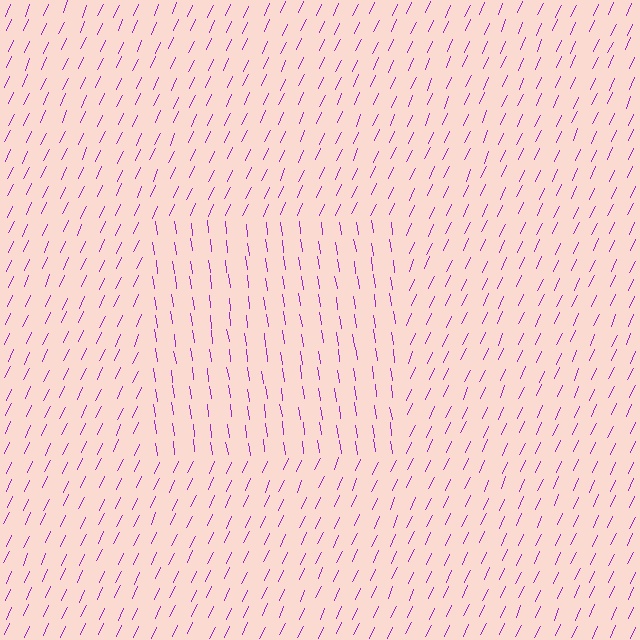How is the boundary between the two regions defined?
The boundary is defined purely by a change in line orientation (approximately 33 degrees difference). All lines are the same color and thickness.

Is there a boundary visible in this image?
Yes, there is a texture boundary formed by a change in line orientation.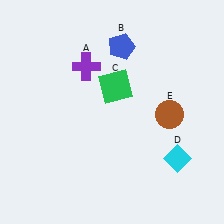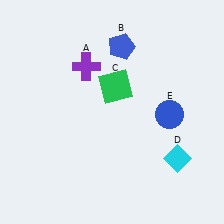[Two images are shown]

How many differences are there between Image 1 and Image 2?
There is 1 difference between the two images.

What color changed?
The circle (E) changed from brown in Image 1 to blue in Image 2.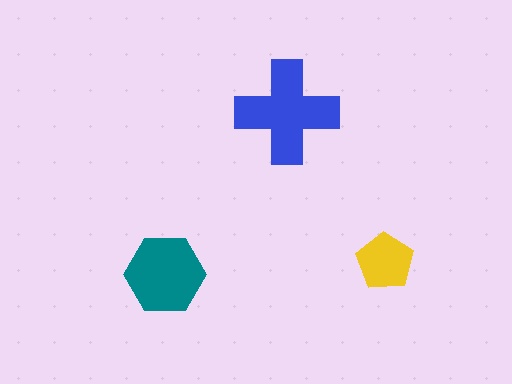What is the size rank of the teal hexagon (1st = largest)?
2nd.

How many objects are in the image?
There are 3 objects in the image.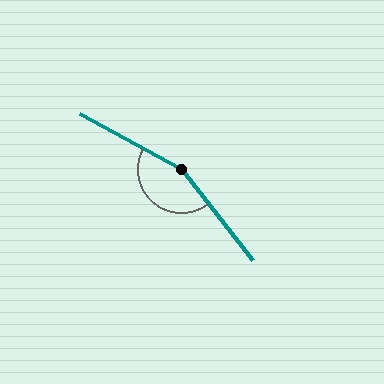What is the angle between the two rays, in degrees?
Approximately 156 degrees.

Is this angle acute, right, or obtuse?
It is obtuse.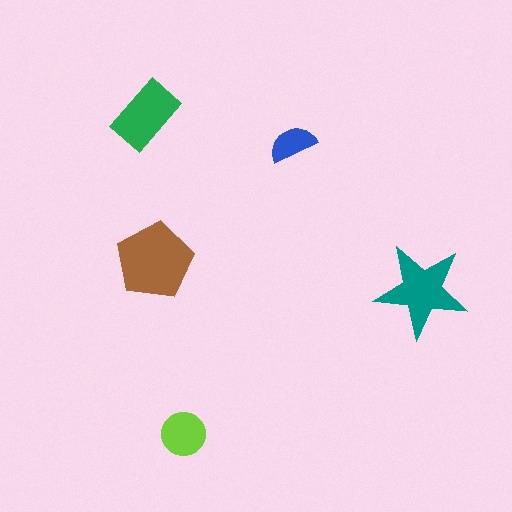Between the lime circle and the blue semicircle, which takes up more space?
The lime circle.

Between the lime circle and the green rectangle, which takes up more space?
The green rectangle.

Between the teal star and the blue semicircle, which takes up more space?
The teal star.